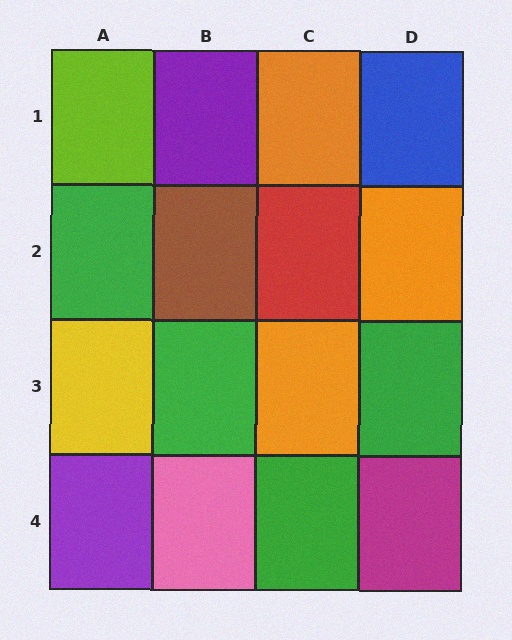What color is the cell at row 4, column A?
Purple.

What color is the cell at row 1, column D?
Blue.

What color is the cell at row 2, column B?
Brown.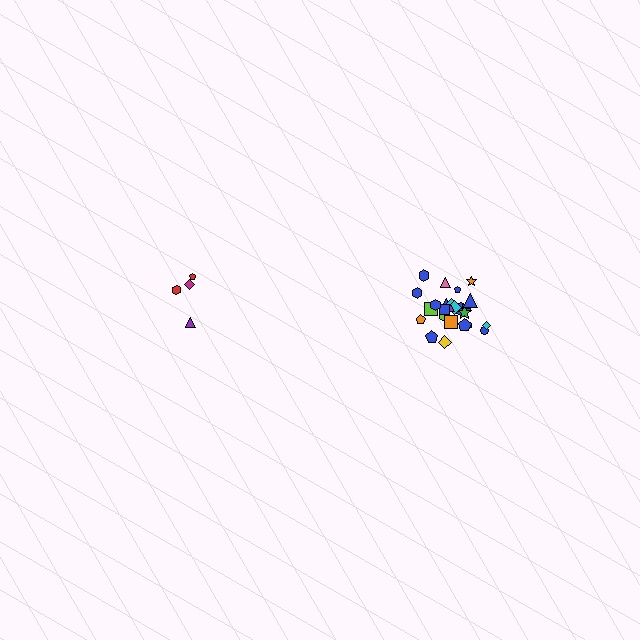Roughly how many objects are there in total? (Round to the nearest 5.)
Roughly 30 objects in total.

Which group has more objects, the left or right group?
The right group.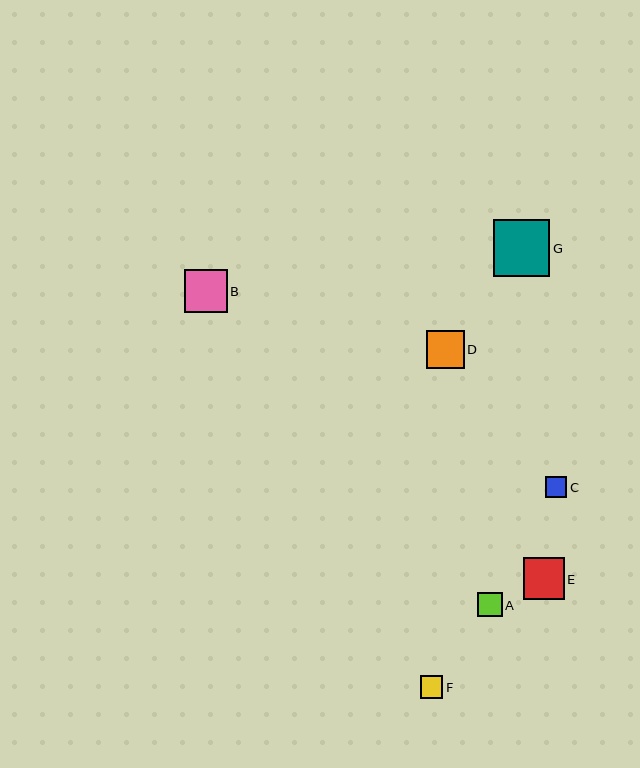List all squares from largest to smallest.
From largest to smallest: G, B, E, D, A, F, C.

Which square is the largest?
Square G is the largest with a size of approximately 56 pixels.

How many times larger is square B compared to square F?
Square B is approximately 1.9 times the size of square F.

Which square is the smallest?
Square C is the smallest with a size of approximately 21 pixels.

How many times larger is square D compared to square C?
Square D is approximately 1.8 times the size of square C.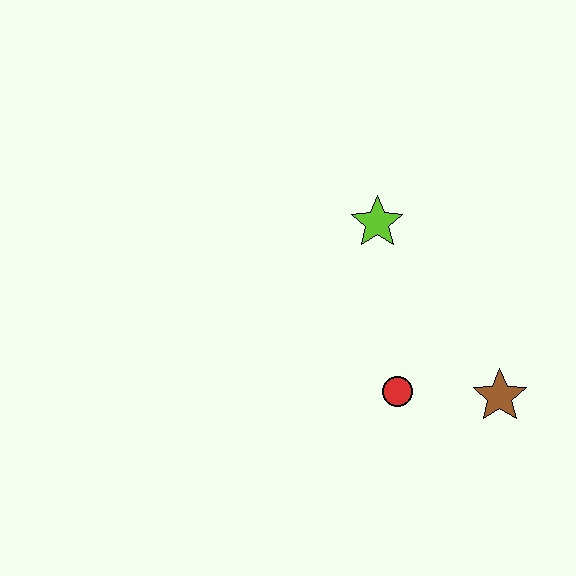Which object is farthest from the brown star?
The lime star is farthest from the brown star.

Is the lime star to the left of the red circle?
Yes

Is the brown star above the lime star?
No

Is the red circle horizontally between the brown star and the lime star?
Yes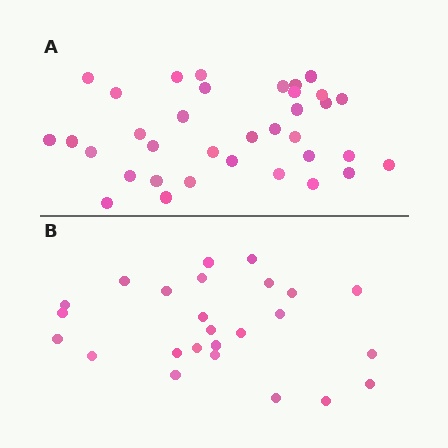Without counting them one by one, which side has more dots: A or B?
Region A (the top region) has more dots.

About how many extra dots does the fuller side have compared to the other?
Region A has roughly 10 or so more dots than region B.